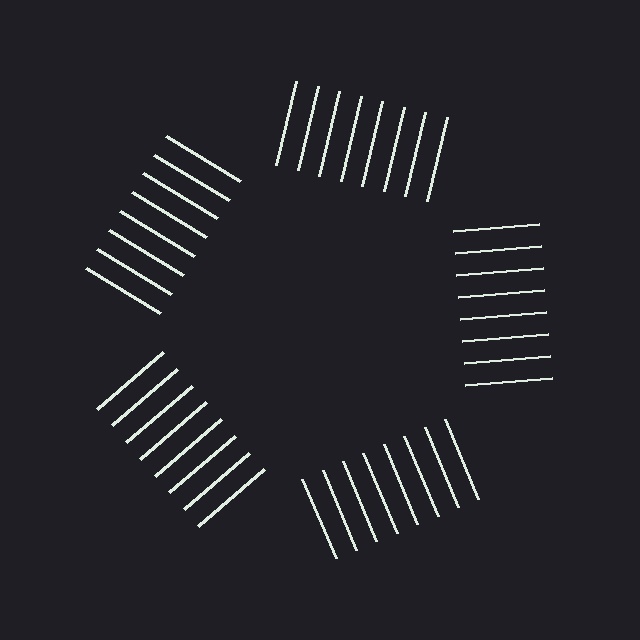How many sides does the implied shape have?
5 sides — the line-ends trace a pentagon.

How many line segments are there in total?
40 — 8 along each of the 5 edges.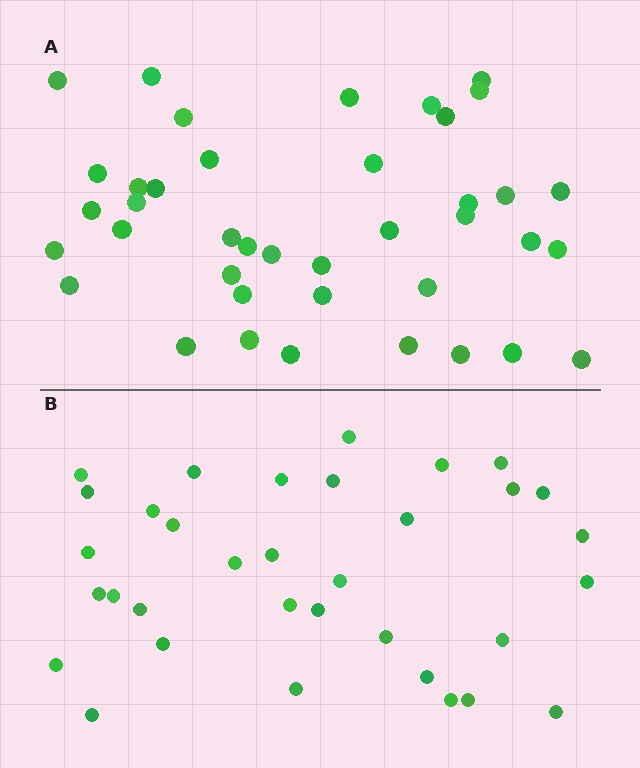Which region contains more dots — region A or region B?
Region A (the top region) has more dots.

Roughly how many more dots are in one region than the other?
Region A has about 6 more dots than region B.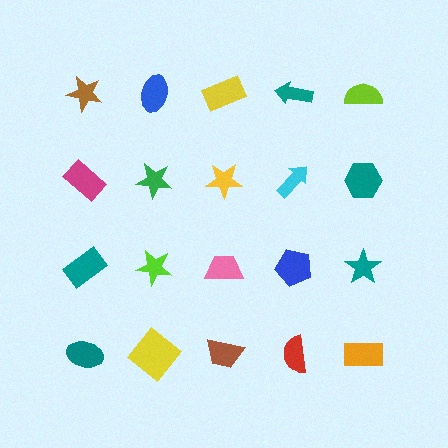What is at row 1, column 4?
A teal arrow.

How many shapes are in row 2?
5 shapes.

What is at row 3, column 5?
A teal star.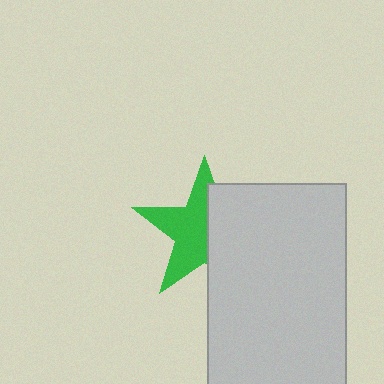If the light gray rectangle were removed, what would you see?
You would see the complete green star.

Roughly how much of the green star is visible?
About half of it is visible (roughly 56%).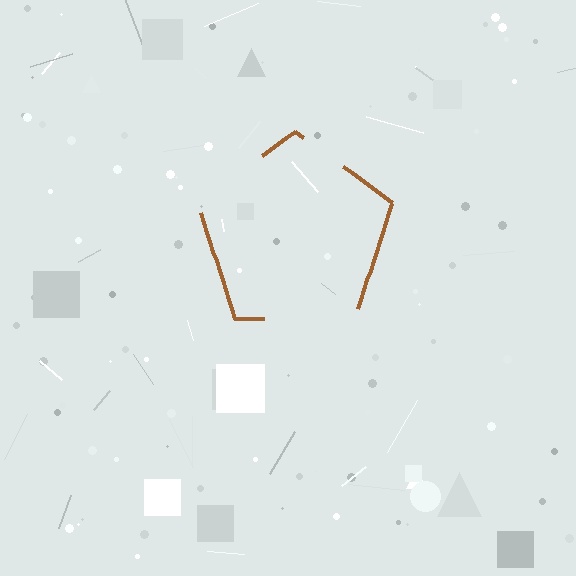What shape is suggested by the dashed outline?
The dashed outline suggests a pentagon.